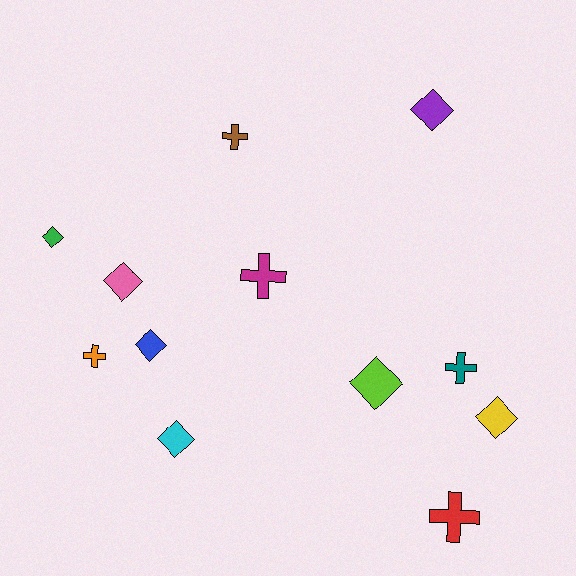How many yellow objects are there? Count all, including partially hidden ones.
There is 1 yellow object.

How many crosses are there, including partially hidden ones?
There are 5 crosses.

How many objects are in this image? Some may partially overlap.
There are 12 objects.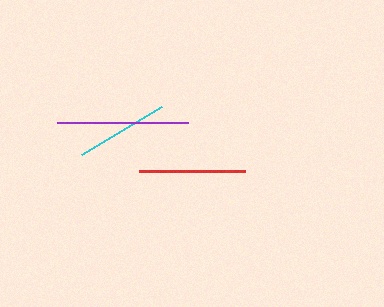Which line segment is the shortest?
The cyan line is the shortest at approximately 93 pixels.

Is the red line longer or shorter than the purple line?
The purple line is longer than the red line.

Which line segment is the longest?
The purple line is the longest at approximately 132 pixels.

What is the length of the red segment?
The red segment is approximately 106 pixels long.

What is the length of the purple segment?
The purple segment is approximately 132 pixels long.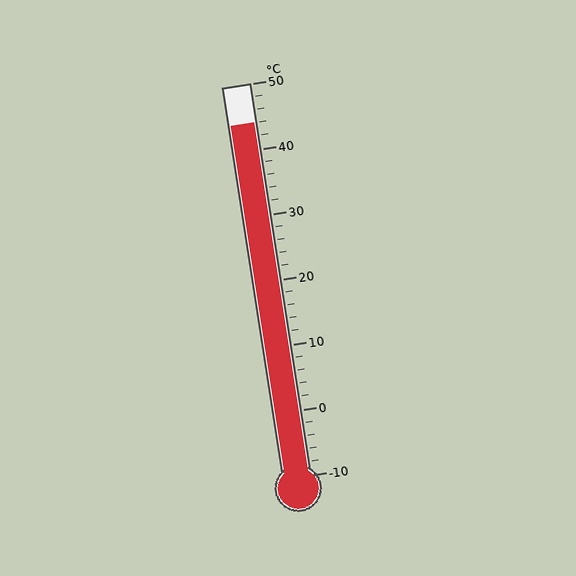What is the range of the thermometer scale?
The thermometer scale ranges from -10°C to 50°C.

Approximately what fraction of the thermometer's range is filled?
The thermometer is filled to approximately 90% of its range.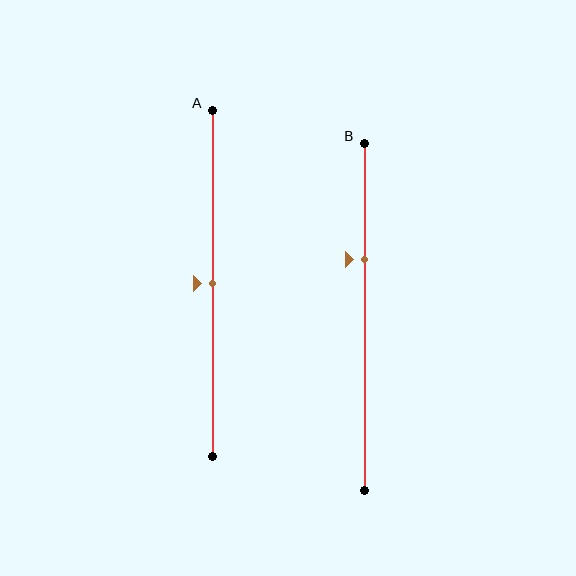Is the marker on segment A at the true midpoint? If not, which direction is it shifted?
Yes, the marker on segment A is at the true midpoint.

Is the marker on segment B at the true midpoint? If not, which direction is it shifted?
No, the marker on segment B is shifted upward by about 16% of the segment length.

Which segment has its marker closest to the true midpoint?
Segment A has its marker closest to the true midpoint.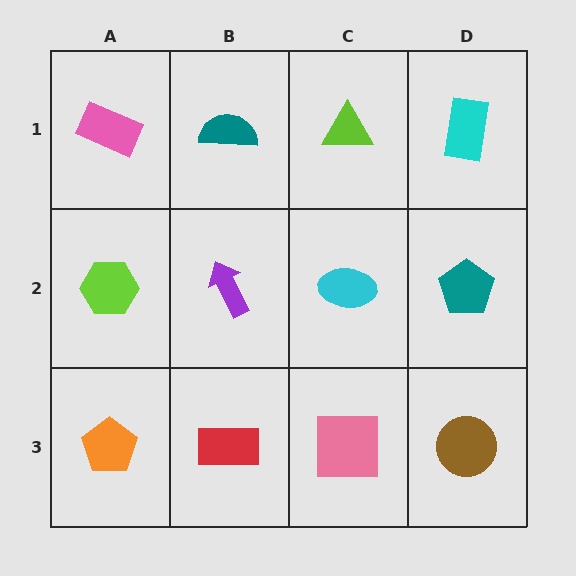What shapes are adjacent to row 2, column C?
A lime triangle (row 1, column C), a pink square (row 3, column C), a purple arrow (row 2, column B), a teal pentagon (row 2, column D).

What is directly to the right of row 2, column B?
A cyan ellipse.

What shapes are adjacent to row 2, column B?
A teal semicircle (row 1, column B), a red rectangle (row 3, column B), a lime hexagon (row 2, column A), a cyan ellipse (row 2, column C).